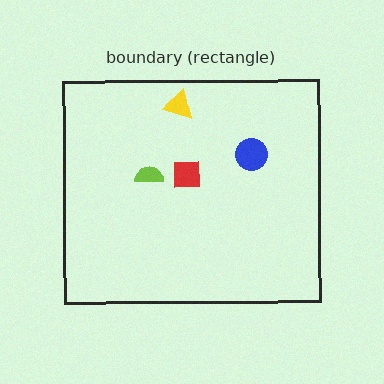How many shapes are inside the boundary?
4 inside, 0 outside.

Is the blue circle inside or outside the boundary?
Inside.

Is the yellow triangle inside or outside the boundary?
Inside.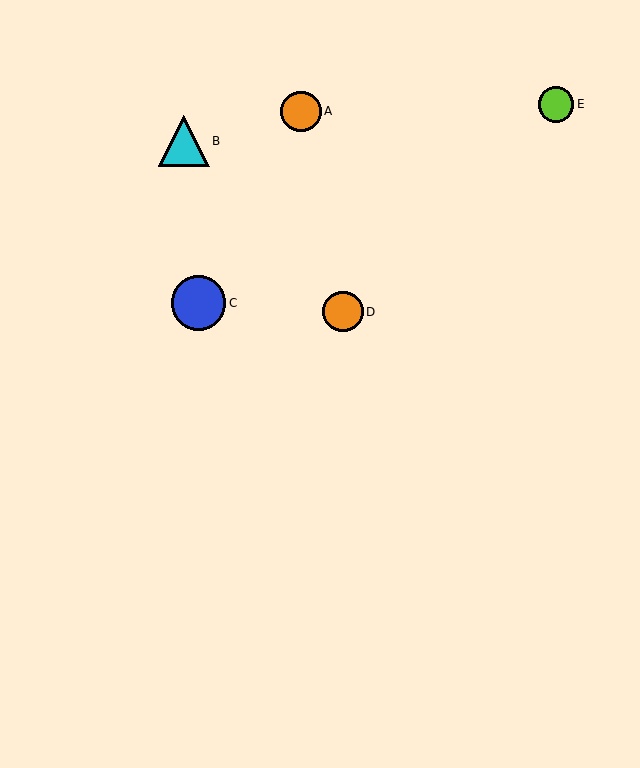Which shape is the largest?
The blue circle (labeled C) is the largest.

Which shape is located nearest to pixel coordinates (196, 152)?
The cyan triangle (labeled B) at (184, 141) is nearest to that location.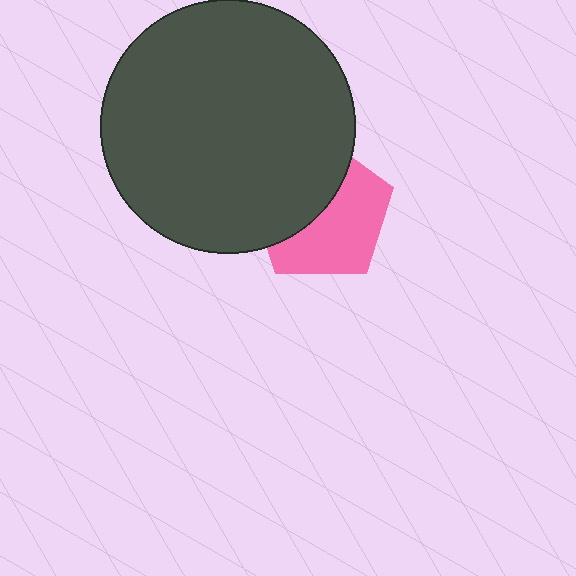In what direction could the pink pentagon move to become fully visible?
The pink pentagon could move toward the lower-right. That would shift it out from behind the dark gray circle entirely.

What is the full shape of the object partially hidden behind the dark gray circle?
The partially hidden object is a pink pentagon.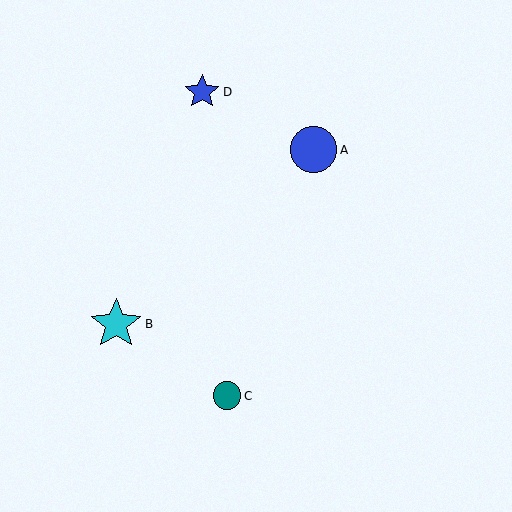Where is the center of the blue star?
The center of the blue star is at (202, 92).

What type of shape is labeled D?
Shape D is a blue star.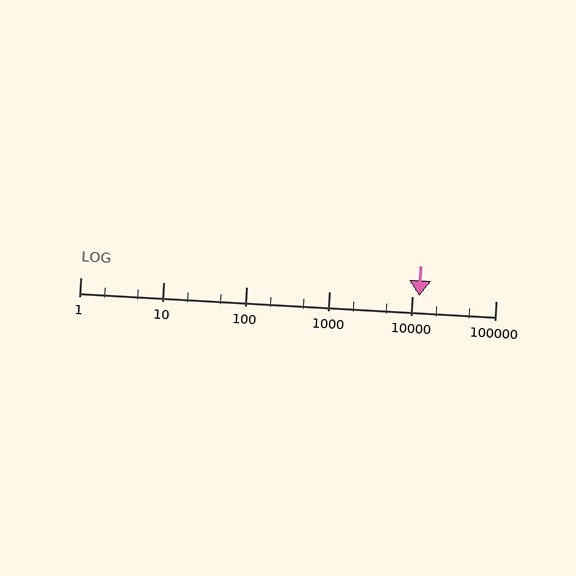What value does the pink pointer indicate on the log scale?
The pointer indicates approximately 12000.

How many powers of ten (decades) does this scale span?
The scale spans 5 decades, from 1 to 100000.